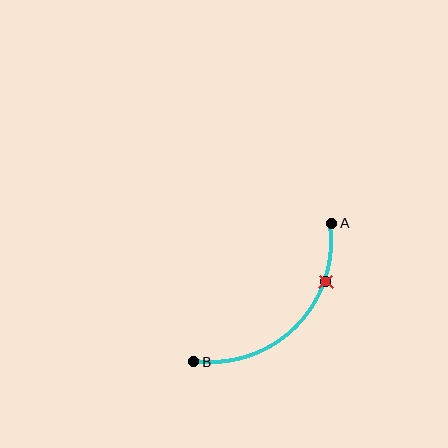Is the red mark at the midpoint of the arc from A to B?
No. The red mark lies on the arc but is closer to endpoint A. The arc midpoint would be at the point on the curve equidistant along the arc from both A and B.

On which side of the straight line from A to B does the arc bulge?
The arc bulges below and to the right of the straight line connecting A and B.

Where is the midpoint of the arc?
The arc midpoint is the point on the curve farthest from the straight line joining A and B. It sits below and to the right of that line.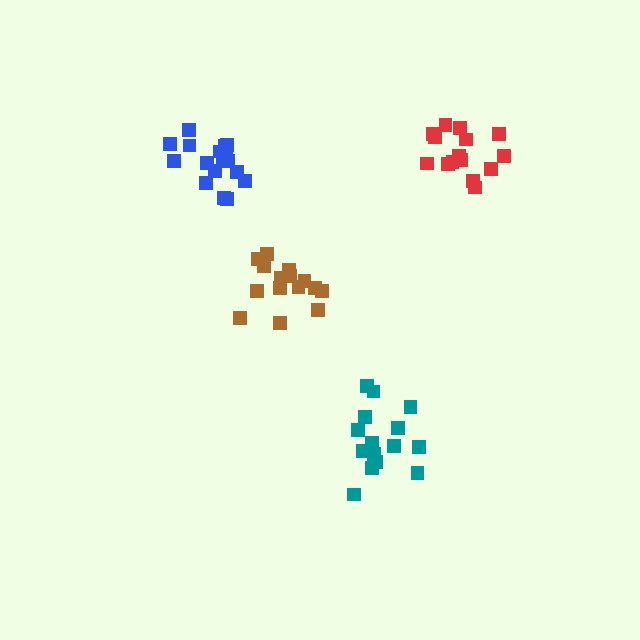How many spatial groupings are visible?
There are 4 spatial groupings.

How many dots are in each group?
Group 1: 18 dots, Group 2: 15 dots, Group 3: 15 dots, Group 4: 15 dots (63 total).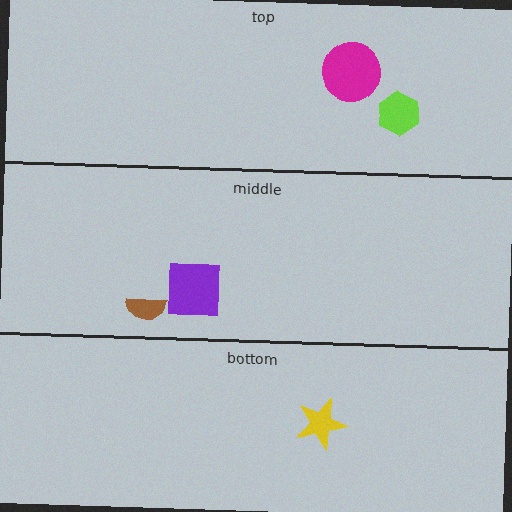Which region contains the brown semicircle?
The middle region.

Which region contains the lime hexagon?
The top region.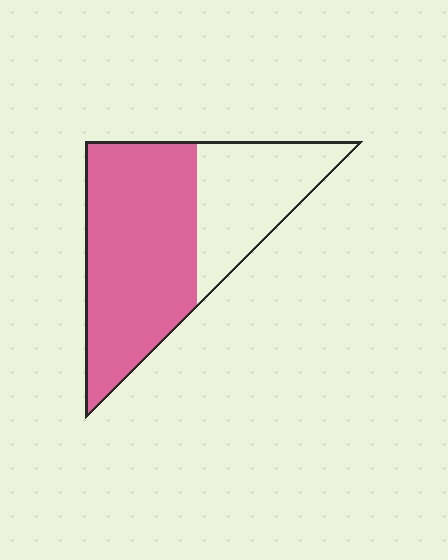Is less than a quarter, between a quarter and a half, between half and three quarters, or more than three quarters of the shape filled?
Between half and three quarters.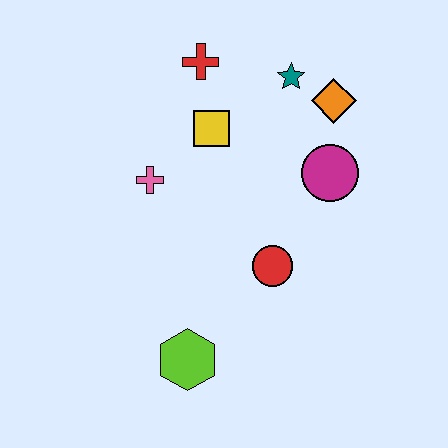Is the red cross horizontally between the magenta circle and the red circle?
No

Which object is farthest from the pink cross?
The orange diamond is farthest from the pink cross.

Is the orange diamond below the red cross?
Yes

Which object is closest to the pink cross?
The yellow square is closest to the pink cross.